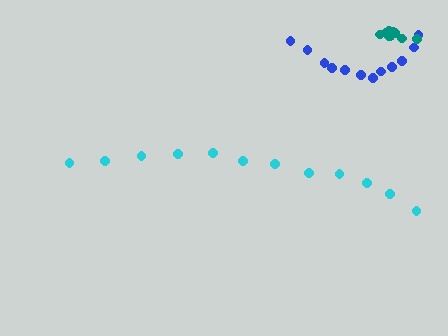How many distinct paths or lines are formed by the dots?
There are 3 distinct paths.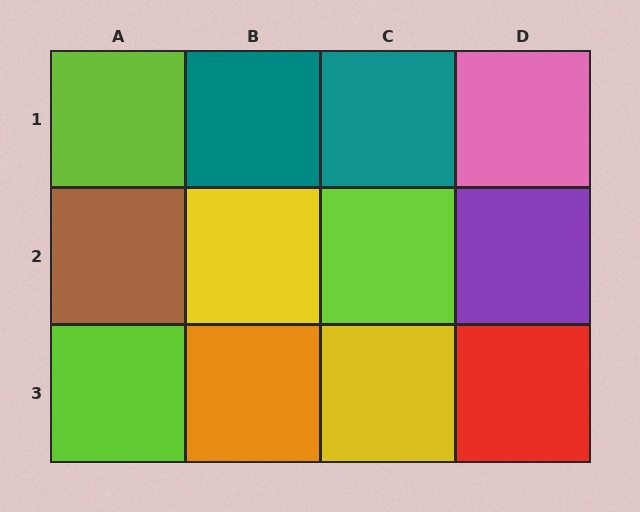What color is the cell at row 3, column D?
Red.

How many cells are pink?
1 cell is pink.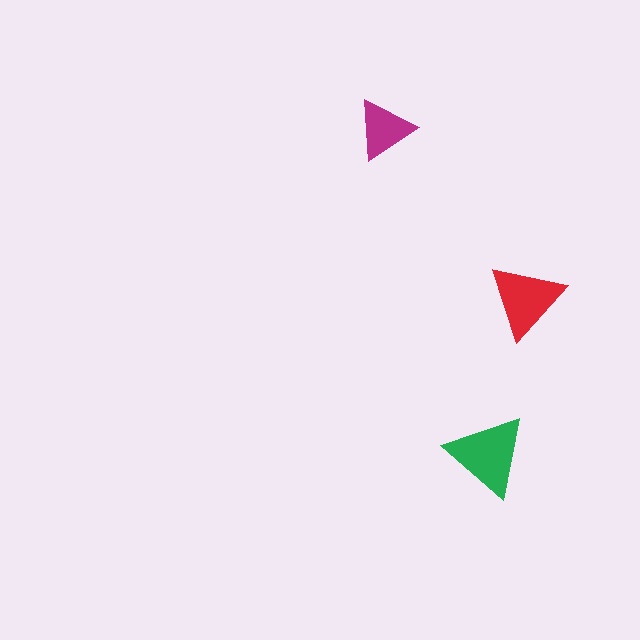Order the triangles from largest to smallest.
the green one, the red one, the magenta one.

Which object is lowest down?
The green triangle is bottommost.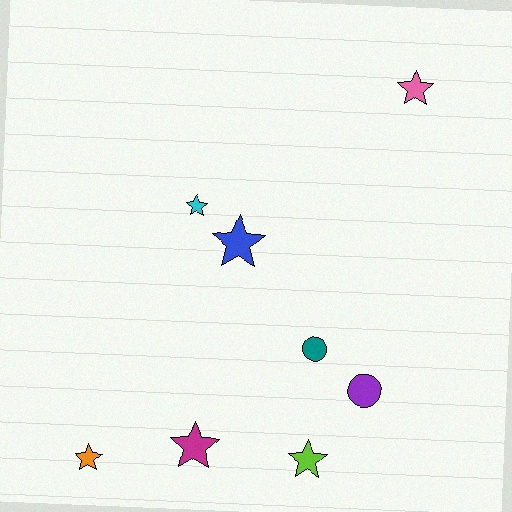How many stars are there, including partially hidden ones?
There are 6 stars.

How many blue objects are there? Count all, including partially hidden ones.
There is 1 blue object.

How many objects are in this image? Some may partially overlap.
There are 8 objects.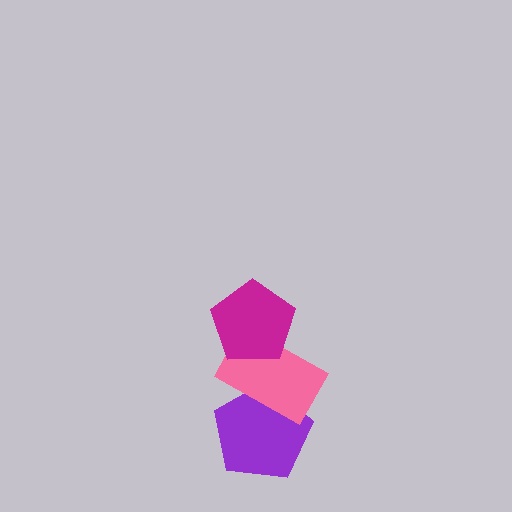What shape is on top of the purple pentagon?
The pink rectangle is on top of the purple pentagon.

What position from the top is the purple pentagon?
The purple pentagon is 3rd from the top.